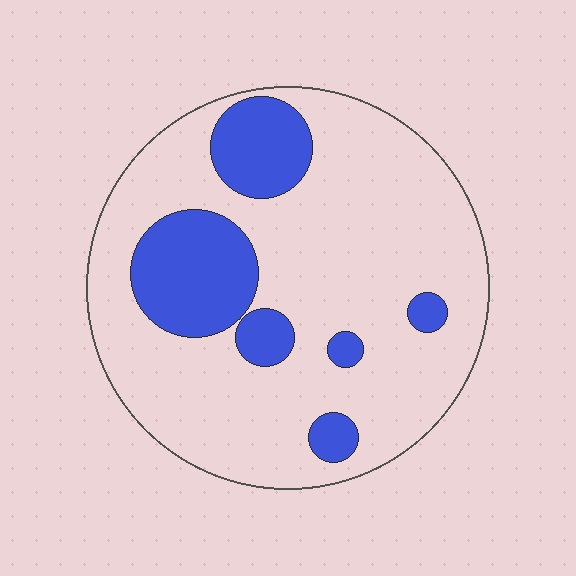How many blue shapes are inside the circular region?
6.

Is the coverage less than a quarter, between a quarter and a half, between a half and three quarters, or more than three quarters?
Less than a quarter.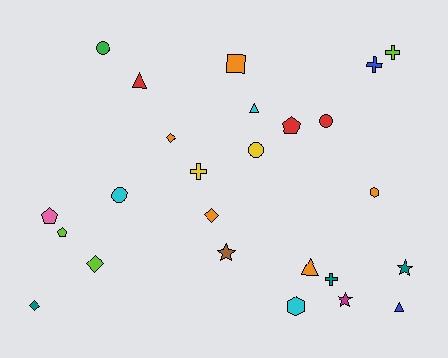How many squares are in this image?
There is 1 square.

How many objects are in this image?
There are 25 objects.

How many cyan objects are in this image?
There are 3 cyan objects.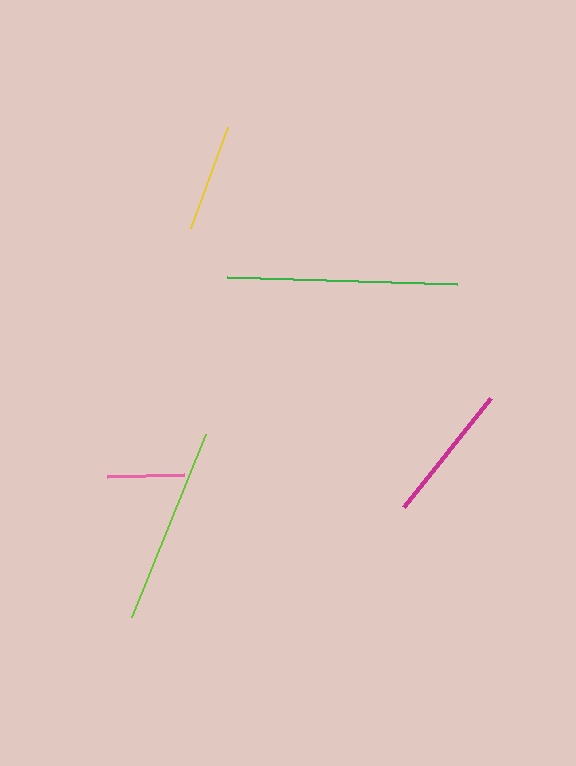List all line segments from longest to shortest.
From longest to shortest: green, lime, magenta, yellow, pink.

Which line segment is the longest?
The green line is the longest at approximately 229 pixels.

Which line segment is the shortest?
The pink line is the shortest at approximately 77 pixels.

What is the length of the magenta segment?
The magenta segment is approximately 139 pixels long.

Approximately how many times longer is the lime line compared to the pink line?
The lime line is approximately 2.6 times the length of the pink line.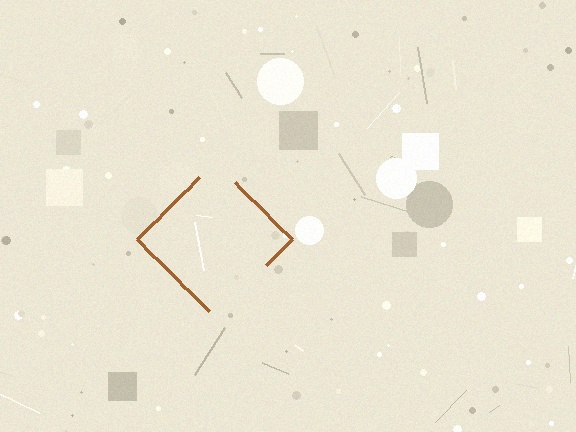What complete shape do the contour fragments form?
The contour fragments form a diamond.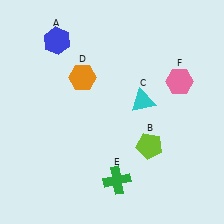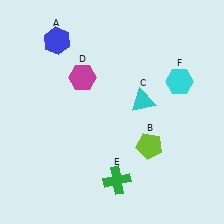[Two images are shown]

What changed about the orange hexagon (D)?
In Image 1, D is orange. In Image 2, it changed to magenta.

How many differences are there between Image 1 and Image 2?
There are 2 differences between the two images.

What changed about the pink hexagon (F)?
In Image 1, F is pink. In Image 2, it changed to cyan.